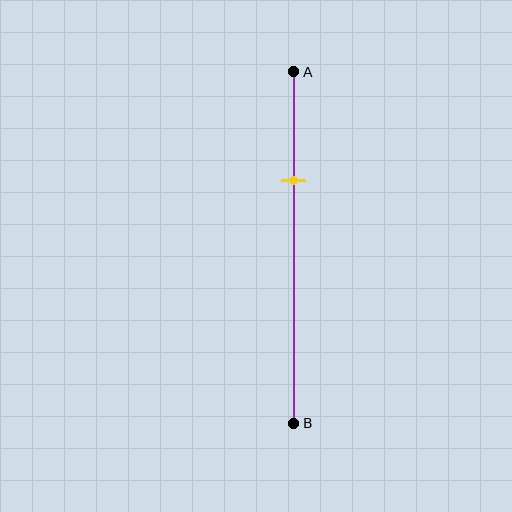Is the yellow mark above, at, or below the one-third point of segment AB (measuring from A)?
The yellow mark is approximately at the one-third point of segment AB.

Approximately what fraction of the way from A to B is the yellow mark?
The yellow mark is approximately 30% of the way from A to B.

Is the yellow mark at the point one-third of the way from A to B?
Yes, the mark is approximately at the one-third point.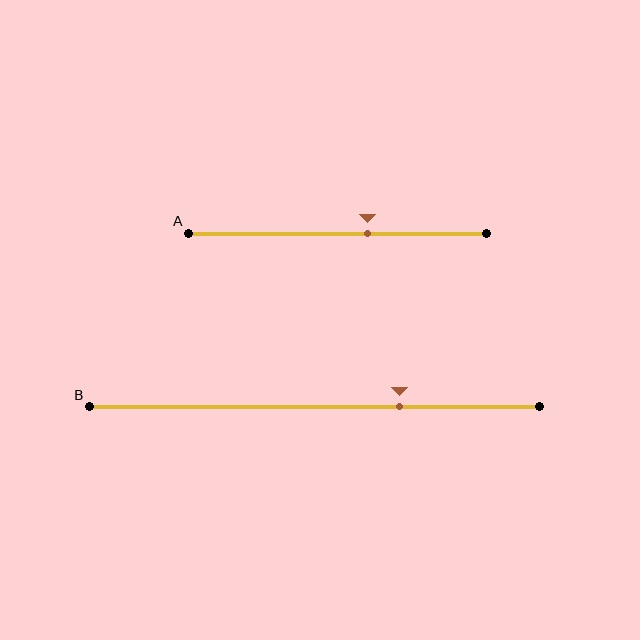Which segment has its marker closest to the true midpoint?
Segment A has its marker closest to the true midpoint.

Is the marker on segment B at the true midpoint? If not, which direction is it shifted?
No, the marker on segment B is shifted to the right by about 19% of the segment length.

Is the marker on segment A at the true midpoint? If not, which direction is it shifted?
No, the marker on segment A is shifted to the right by about 10% of the segment length.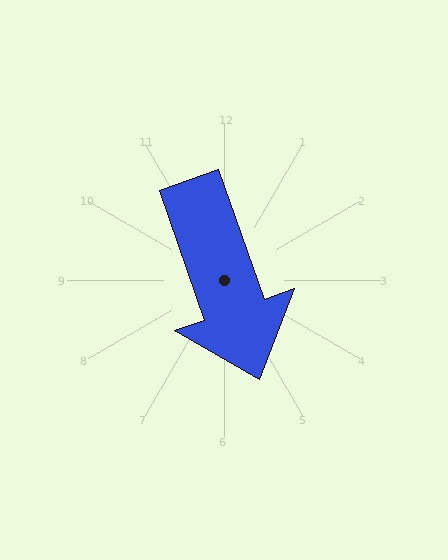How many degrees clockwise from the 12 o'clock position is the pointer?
Approximately 161 degrees.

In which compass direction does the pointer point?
South.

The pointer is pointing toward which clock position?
Roughly 5 o'clock.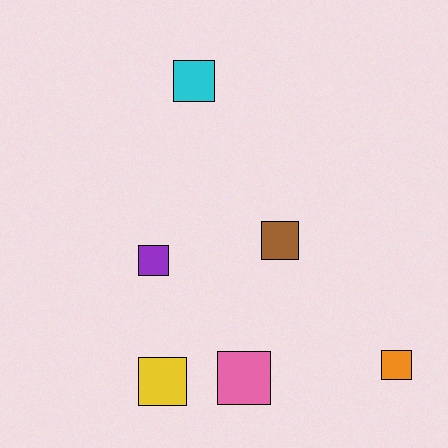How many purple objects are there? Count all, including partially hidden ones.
There is 1 purple object.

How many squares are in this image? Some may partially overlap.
There are 6 squares.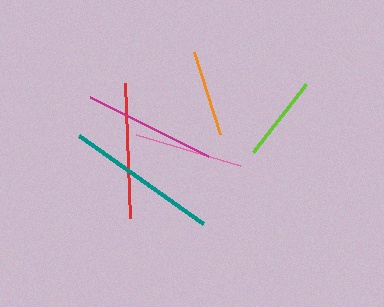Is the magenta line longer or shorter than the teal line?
The teal line is longer than the magenta line.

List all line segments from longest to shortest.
From longest to shortest: teal, red, magenta, pink, lime, orange.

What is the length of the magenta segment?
The magenta segment is approximately 131 pixels long.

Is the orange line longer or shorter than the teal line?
The teal line is longer than the orange line.